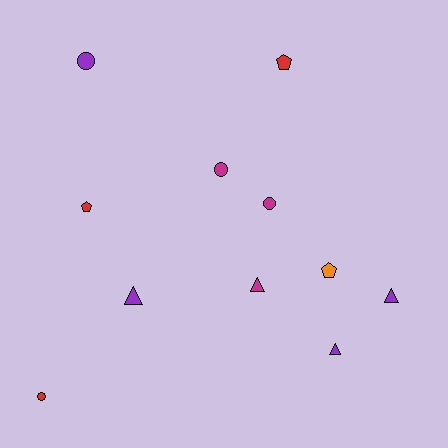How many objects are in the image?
There are 11 objects.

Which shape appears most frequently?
Triangle, with 4 objects.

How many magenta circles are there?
There are 2 magenta circles.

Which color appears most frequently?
Purple, with 4 objects.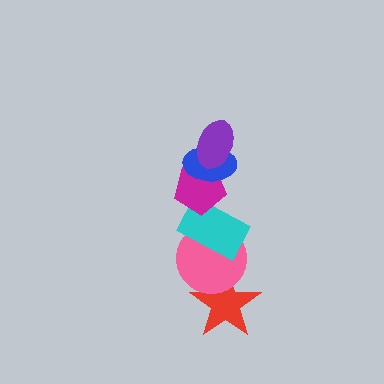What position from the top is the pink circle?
The pink circle is 5th from the top.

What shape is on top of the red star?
The pink circle is on top of the red star.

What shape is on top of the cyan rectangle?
The magenta pentagon is on top of the cyan rectangle.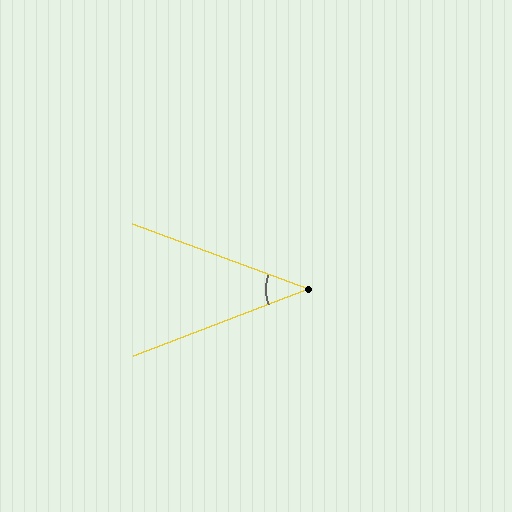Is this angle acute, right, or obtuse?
It is acute.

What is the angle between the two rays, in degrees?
Approximately 41 degrees.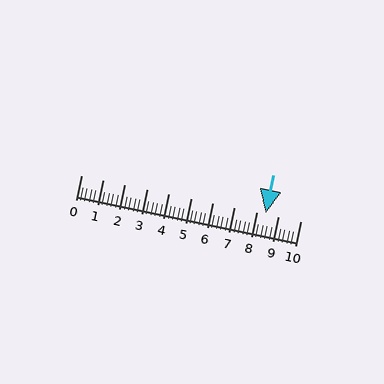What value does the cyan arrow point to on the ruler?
The cyan arrow points to approximately 8.4.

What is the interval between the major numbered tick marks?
The major tick marks are spaced 1 units apart.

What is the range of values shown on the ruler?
The ruler shows values from 0 to 10.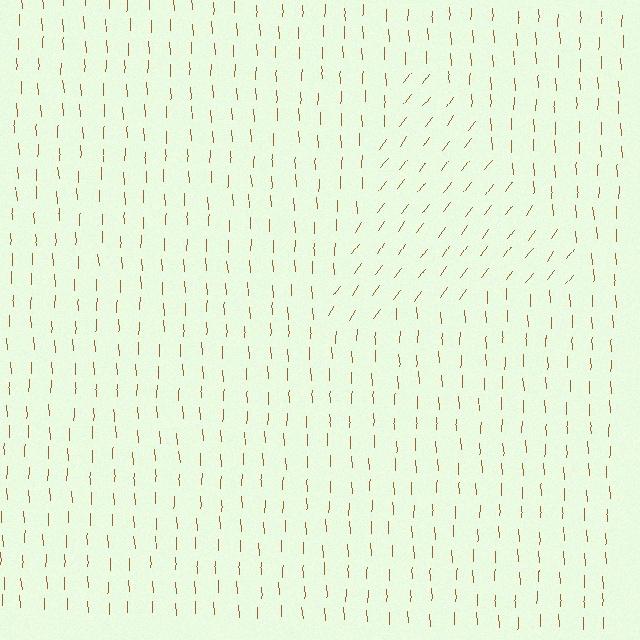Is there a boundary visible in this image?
Yes, there is a texture boundary formed by a change in line orientation.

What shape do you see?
I see a triangle.